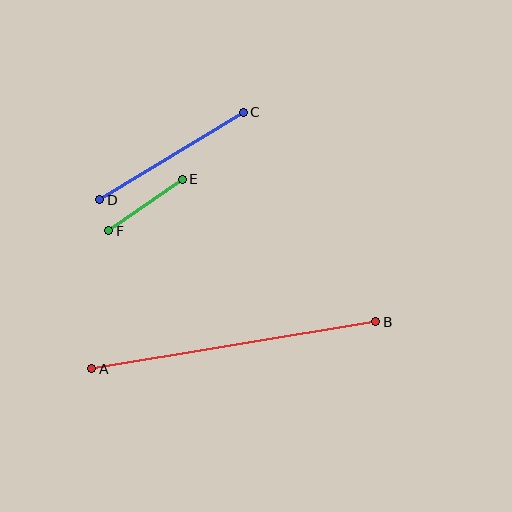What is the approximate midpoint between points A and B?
The midpoint is at approximately (234, 345) pixels.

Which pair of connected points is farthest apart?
Points A and B are farthest apart.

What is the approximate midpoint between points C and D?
The midpoint is at approximately (172, 156) pixels.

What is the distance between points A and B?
The distance is approximately 288 pixels.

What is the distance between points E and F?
The distance is approximately 89 pixels.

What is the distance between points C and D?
The distance is approximately 168 pixels.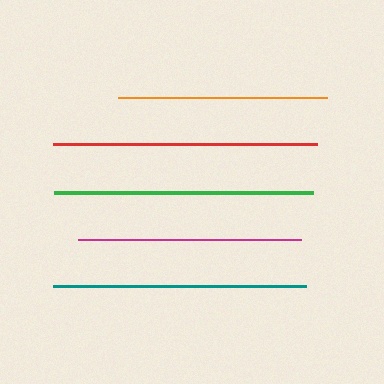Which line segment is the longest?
The red line is the longest at approximately 264 pixels.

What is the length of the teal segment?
The teal segment is approximately 253 pixels long.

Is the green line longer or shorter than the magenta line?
The green line is longer than the magenta line.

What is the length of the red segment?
The red segment is approximately 264 pixels long.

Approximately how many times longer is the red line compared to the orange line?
The red line is approximately 1.3 times the length of the orange line.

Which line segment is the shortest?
The orange line is the shortest at approximately 209 pixels.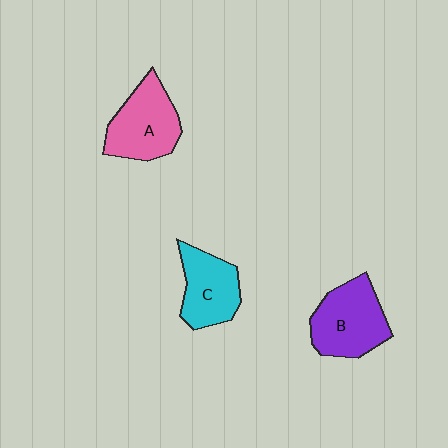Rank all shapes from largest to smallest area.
From largest to smallest: B (purple), A (pink), C (cyan).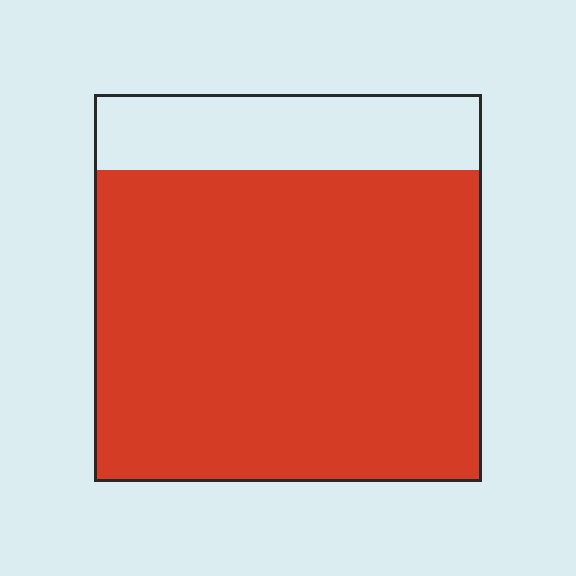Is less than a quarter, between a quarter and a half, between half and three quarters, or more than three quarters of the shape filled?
More than three quarters.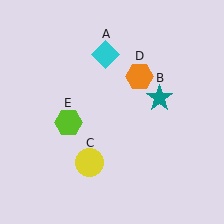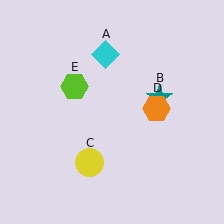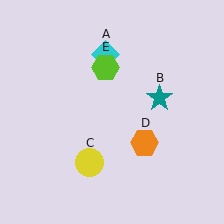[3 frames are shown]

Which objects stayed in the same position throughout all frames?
Cyan diamond (object A) and teal star (object B) and yellow circle (object C) remained stationary.